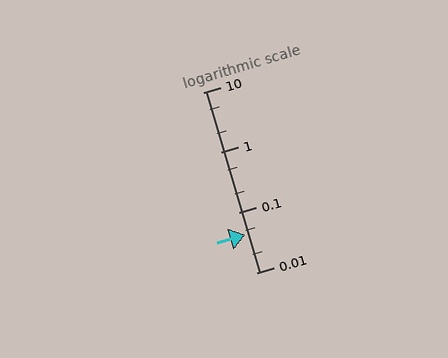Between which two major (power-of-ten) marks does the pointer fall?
The pointer is between 0.01 and 0.1.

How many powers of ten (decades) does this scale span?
The scale spans 3 decades, from 0.01 to 10.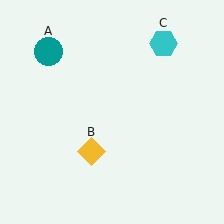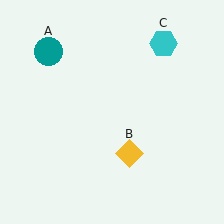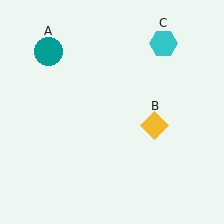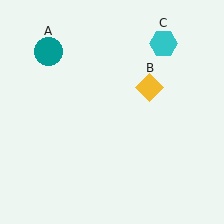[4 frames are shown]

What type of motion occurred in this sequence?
The yellow diamond (object B) rotated counterclockwise around the center of the scene.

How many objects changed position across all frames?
1 object changed position: yellow diamond (object B).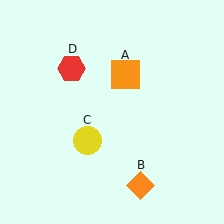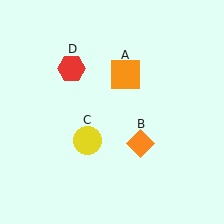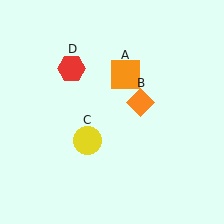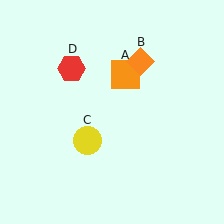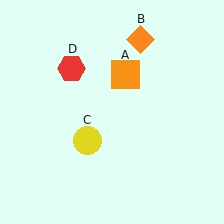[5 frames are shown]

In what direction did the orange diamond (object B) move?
The orange diamond (object B) moved up.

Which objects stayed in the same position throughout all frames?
Orange square (object A) and yellow circle (object C) and red hexagon (object D) remained stationary.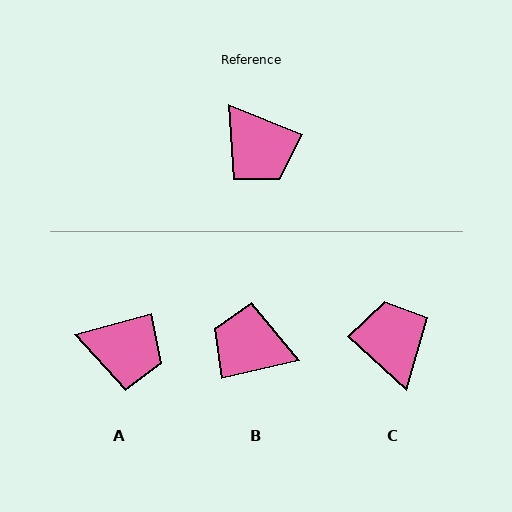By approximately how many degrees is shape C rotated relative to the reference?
Approximately 161 degrees counter-clockwise.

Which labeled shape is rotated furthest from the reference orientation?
C, about 161 degrees away.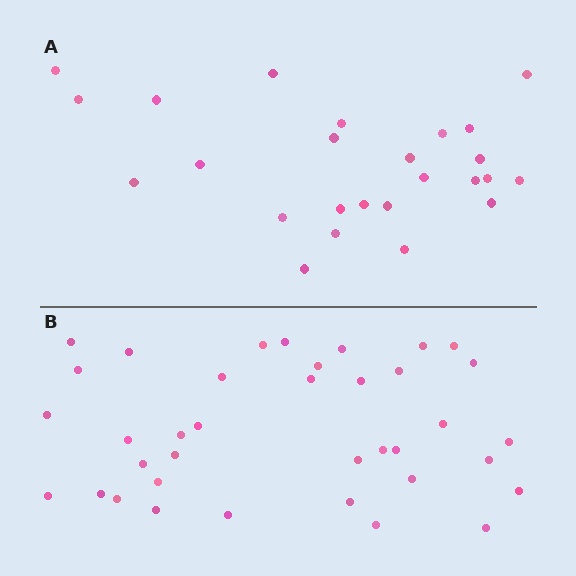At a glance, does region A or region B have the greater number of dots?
Region B (the bottom region) has more dots.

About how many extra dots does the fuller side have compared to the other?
Region B has roughly 12 or so more dots than region A.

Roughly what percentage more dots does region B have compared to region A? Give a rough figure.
About 50% more.